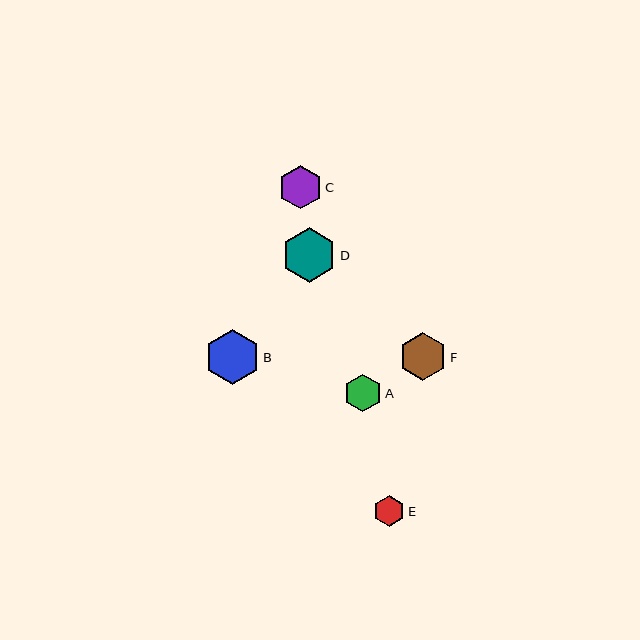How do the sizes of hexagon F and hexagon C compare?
Hexagon F and hexagon C are approximately the same size.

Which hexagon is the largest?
Hexagon B is the largest with a size of approximately 55 pixels.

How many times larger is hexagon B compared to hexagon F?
Hexagon B is approximately 1.1 times the size of hexagon F.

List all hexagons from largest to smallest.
From largest to smallest: B, D, F, C, A, E.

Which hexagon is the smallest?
Hexagon E is the smallest with a size of approximately 32 pixels.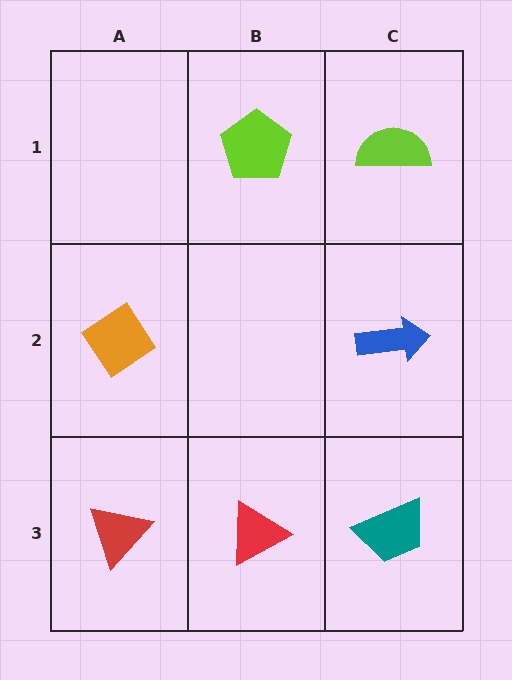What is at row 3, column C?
A teal trapezoid.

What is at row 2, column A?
An orange diamond.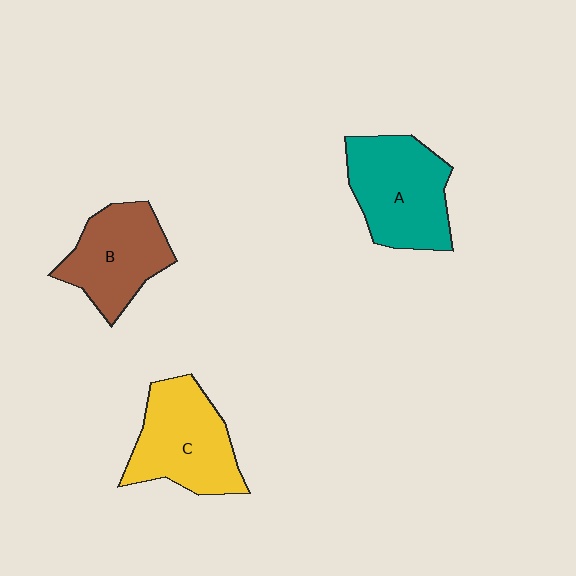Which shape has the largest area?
Shape A (teal).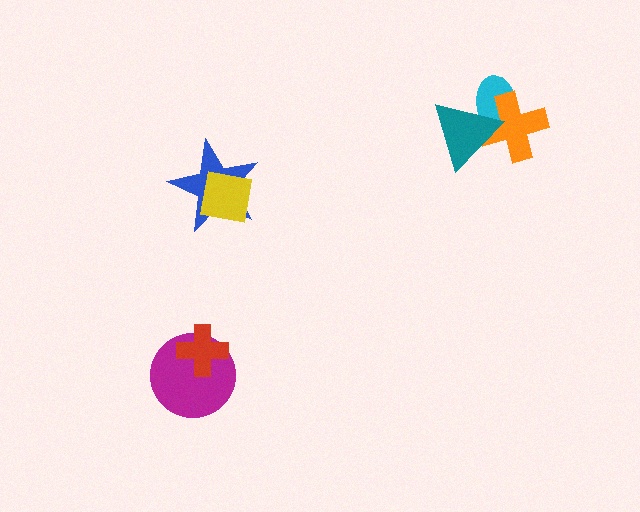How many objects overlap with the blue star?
1 object overlaps with the blue star.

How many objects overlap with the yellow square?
1 object overlaps with the yellow square.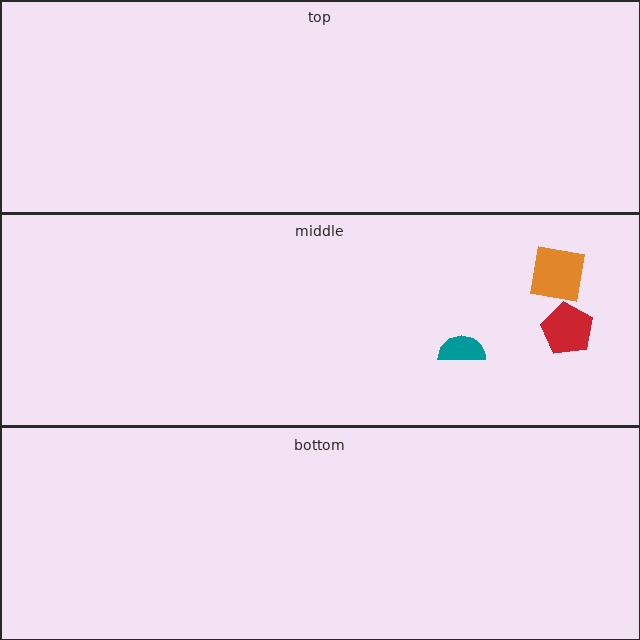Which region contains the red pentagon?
The middle region.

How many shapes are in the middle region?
3.